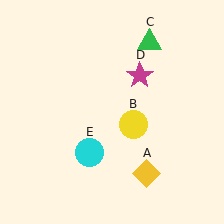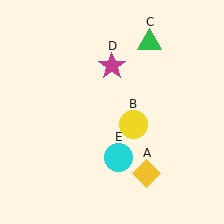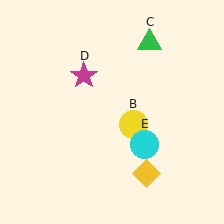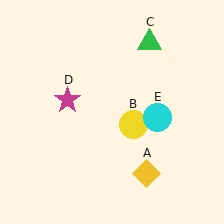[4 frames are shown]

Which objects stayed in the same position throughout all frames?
Yellow diamond (object A) and yellow circle (object B) and green triangle (object C) remained stationary.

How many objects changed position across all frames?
2 objects changed position: magenta star (object D), cyan circle (object E).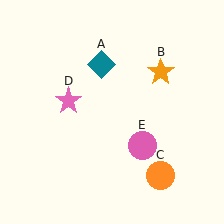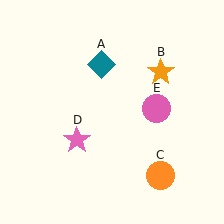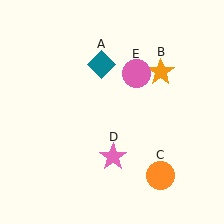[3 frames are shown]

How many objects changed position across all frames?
2 objects changed position: pink star (object D), pink circle (object E).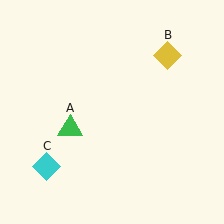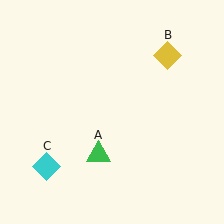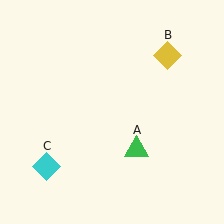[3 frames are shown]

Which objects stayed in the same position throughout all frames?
Yellow diamond (object B) and cyan diamond (object C) remained stationary.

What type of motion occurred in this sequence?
The green triangle (object A) rotated counterclockwise around the center of the scene.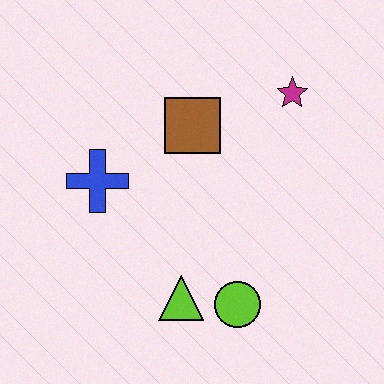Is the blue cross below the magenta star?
Yes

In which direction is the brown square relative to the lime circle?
The brown square is above the lime circle.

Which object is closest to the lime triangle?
The lime circle is closest to the lime triangle.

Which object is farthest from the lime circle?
The magenta star is farthest from the lime circle.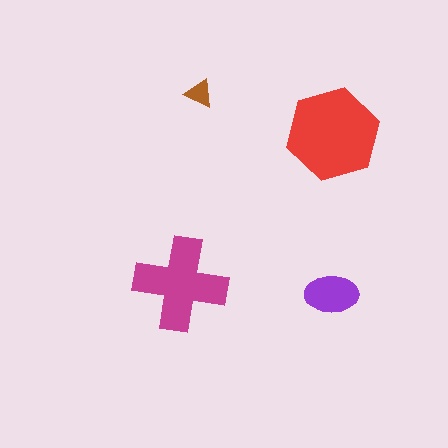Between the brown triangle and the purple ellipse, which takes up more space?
The purple ellipse.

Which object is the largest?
The red hexagon.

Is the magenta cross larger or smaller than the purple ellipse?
Larger.